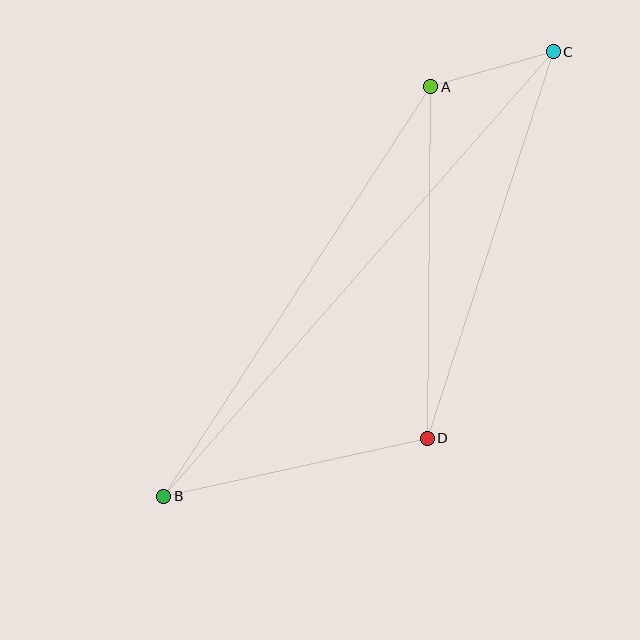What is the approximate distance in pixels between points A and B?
The distance between A and B is approximately 489 pixels.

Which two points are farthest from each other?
Points B and C are farthest from each other.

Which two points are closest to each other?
Points A and C are closest to each other.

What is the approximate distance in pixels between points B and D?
The distance between B and D is approximately 270 pixels.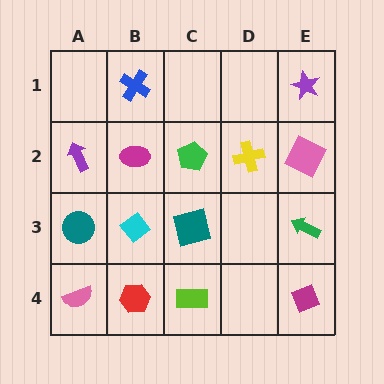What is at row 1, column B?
A blue cross.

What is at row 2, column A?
A purple arrow.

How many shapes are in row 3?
4 shapes.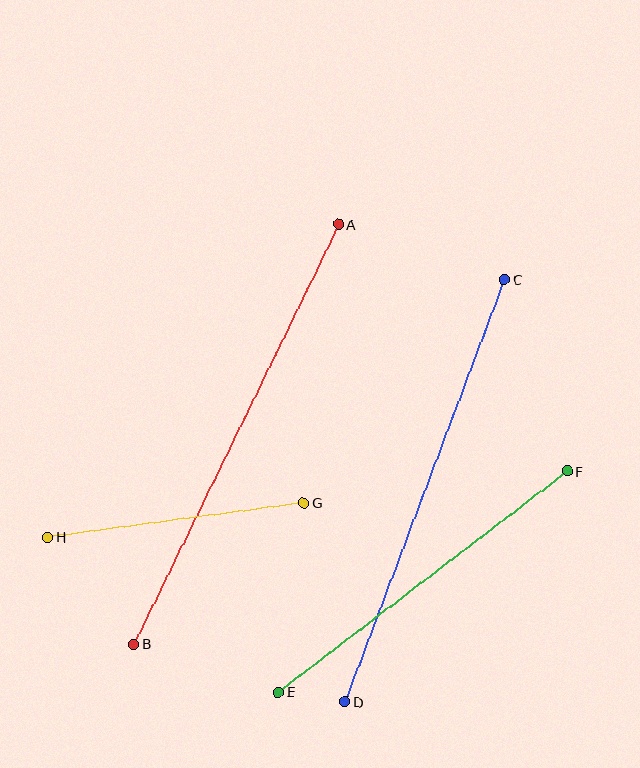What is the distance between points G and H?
The distance is approximately 259 pixels.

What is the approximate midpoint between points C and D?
The midpoint is at approximately (425, 491) pixels.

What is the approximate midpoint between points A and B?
The midpoint is at approximately (236, 434) pixels.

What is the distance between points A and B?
The distance is approximately 467 pixels.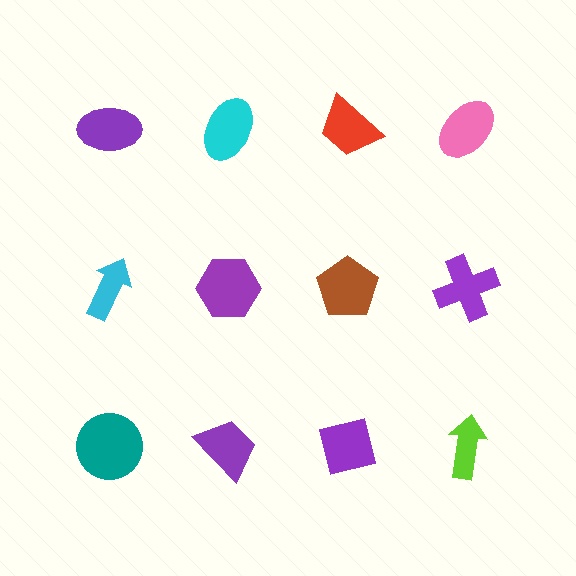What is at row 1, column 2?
A cyan ellipse.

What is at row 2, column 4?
A purple cross.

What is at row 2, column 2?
A purple hexagon.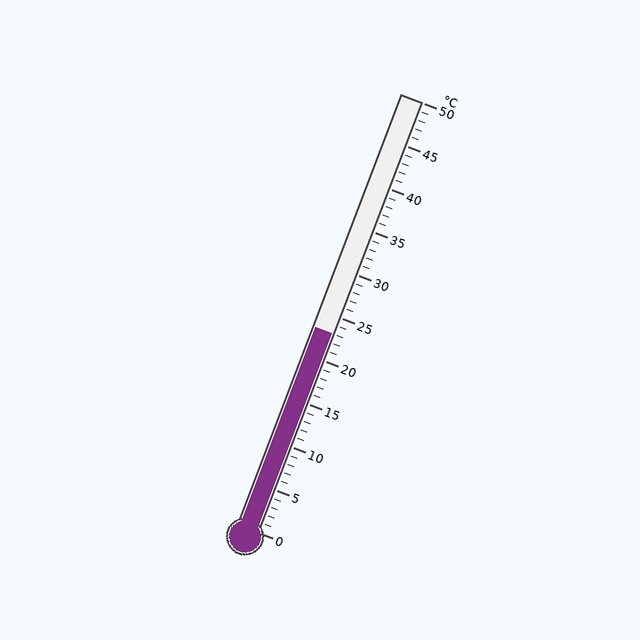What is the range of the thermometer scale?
The thermometer scale ranges from 0°C to 50°C.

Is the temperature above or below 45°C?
The temperature is below 45°C.